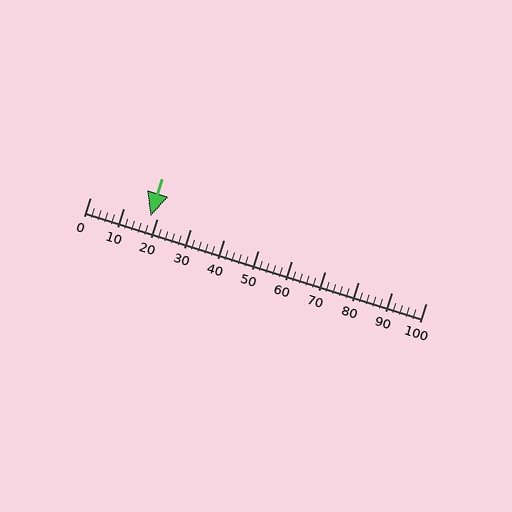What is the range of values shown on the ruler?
The ruler shows values from 0 to 100.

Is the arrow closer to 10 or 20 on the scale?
The arrow is closer to 20.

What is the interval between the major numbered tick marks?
The major tick marks are spaced 10 units apart.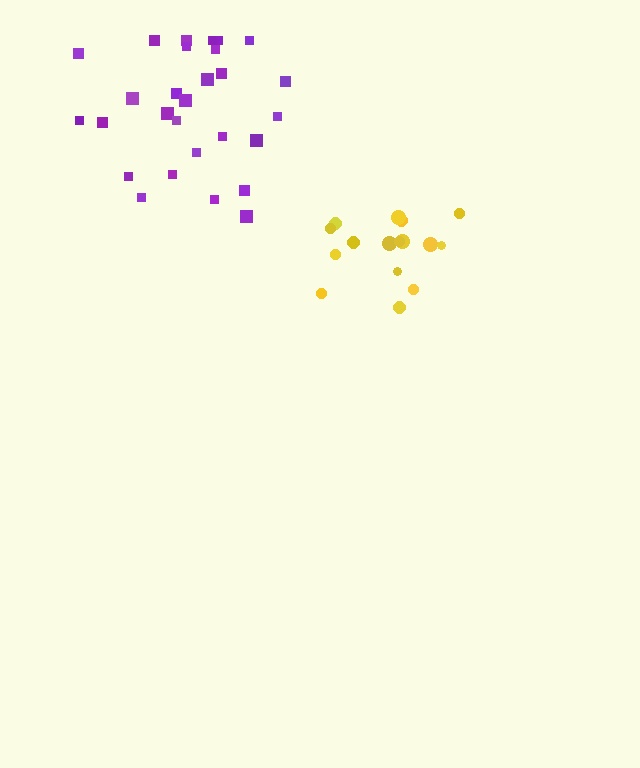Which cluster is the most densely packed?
Yellow.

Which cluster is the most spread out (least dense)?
Purple.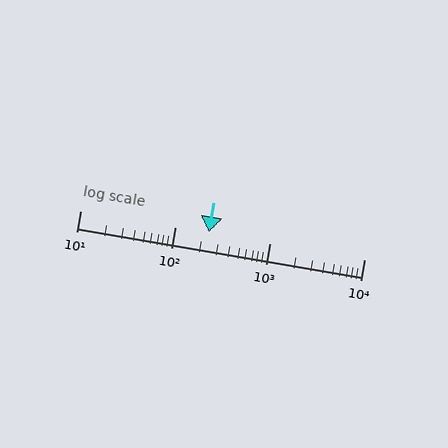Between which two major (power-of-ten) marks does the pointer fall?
The pointer is between 100 and 1000.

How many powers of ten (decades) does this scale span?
The scale spans 3 decades, from 10 to 10000.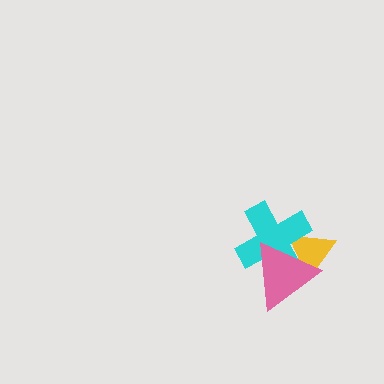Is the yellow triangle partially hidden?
Yes, it is partially covered by another shape.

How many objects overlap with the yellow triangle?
2 objects overlap with the yellow triangle.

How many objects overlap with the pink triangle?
2 objects overlap with the pink triangle.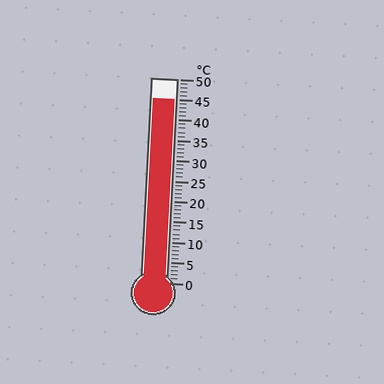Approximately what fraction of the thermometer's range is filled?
The thermometer is filled to approximately 90% of its range.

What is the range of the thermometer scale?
The thermometer scale ranges from 0°C to 50°C.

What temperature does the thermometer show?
The thermometer shows approximately 45°C.